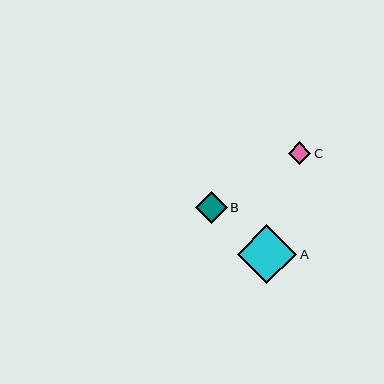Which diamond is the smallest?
Diamond C is the smallest with a size of approximately 23 pixels.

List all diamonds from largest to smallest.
From largest to smallest: A, B, C.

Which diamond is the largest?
Diamond A is the largest with a size of approximately 60 pixels.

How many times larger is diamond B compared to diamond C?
Diamond B is approximately 1.4 times the size of diamond C.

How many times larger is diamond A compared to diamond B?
Diamond A is approximately 1.9 times the size of diamond B.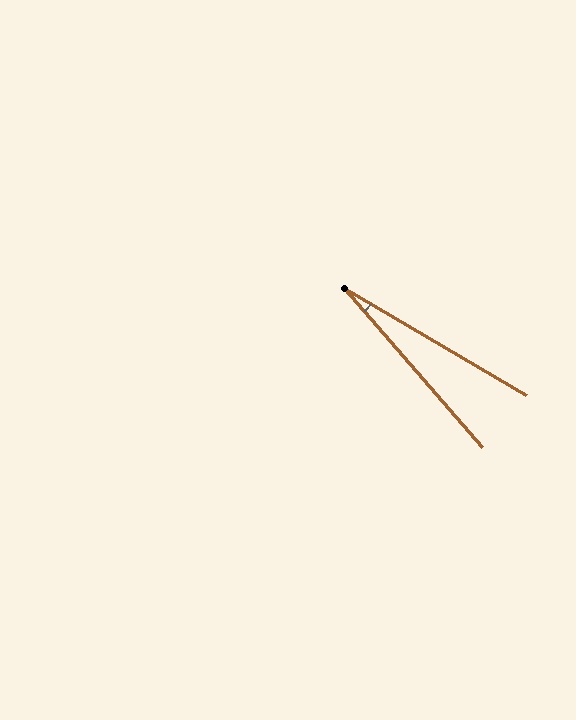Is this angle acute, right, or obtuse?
It is acute.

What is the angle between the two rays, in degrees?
Approximately 19 degrees.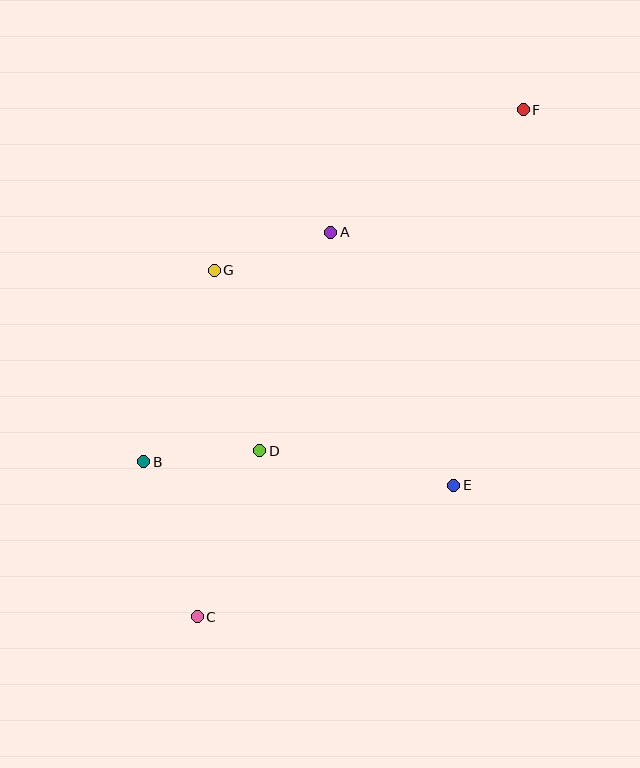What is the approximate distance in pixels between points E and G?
The distance between E and G is approximately 322 pixels.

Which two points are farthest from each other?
Points C and F are farthest from each other.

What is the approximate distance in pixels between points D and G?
The distance between D and G is approximately 186 pixels.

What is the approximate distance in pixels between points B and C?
The distance between B and C is approximately 164 pixels.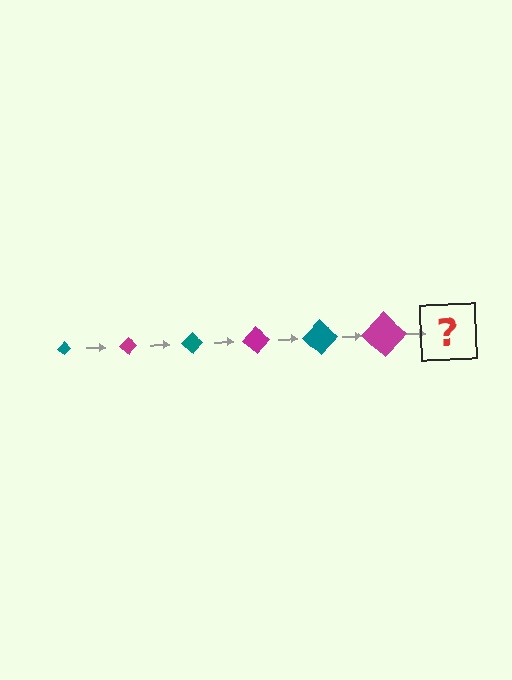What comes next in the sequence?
The next element should be a teal diamond, larger than the previous one.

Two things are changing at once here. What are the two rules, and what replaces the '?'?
The two rules are that the diamond grows larger each step and the color cycles through teal and magenta. The '?' should be a teal diamond, larger than the previous one.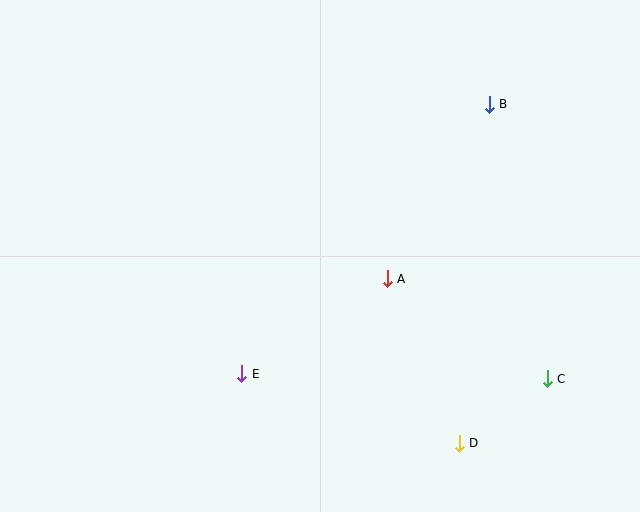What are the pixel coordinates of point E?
Point E is at (242, 374).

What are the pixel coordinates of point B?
Point B is at (489, 104).